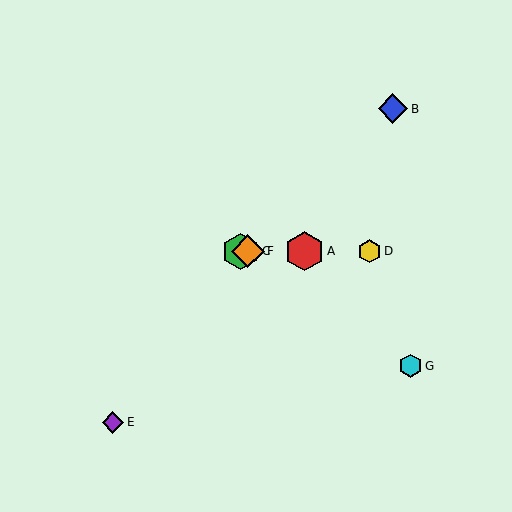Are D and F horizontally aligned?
Yes, both are at y≈251.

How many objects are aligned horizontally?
4 objects (A, C, D, F) are aligned horizontally.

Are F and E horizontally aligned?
No, F is at y≈251 and E is at y≈422.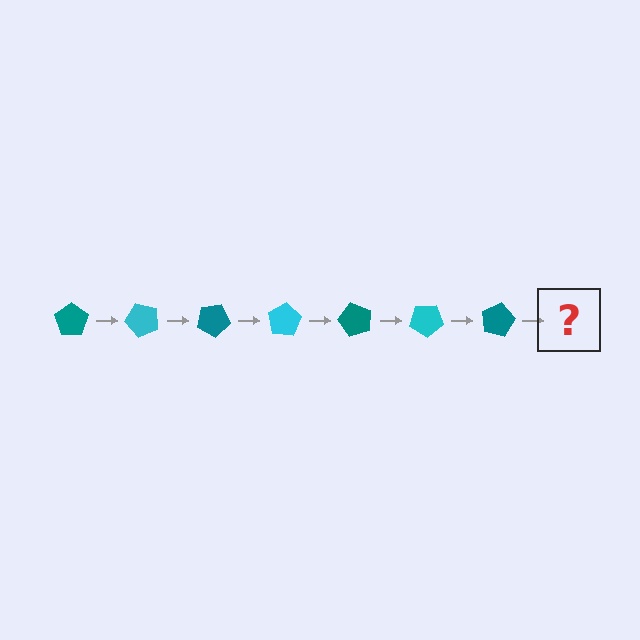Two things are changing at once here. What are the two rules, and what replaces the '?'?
The two rules are that it rotates 50 degrees each step and the color cycles through teal and cyan. The '?' should be a cyan pentagon, rotated 350 degrees from the start.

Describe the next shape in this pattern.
It should be a cyan pentagon, rotated 350 degrees from the start.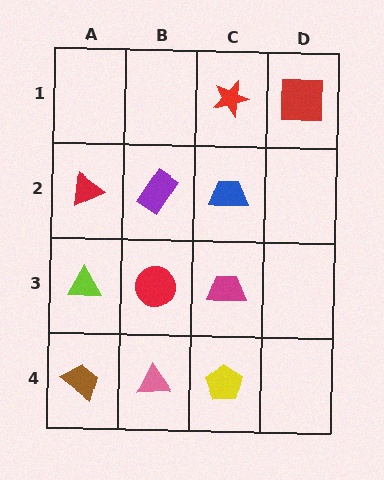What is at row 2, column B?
A purple rectangle.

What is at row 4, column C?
A yellow pentagon.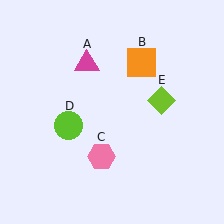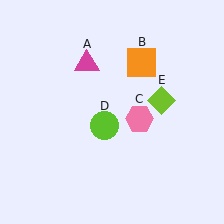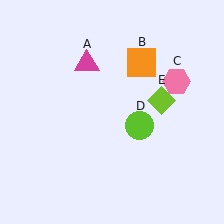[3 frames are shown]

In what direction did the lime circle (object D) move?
The lime circle (object D) moved right.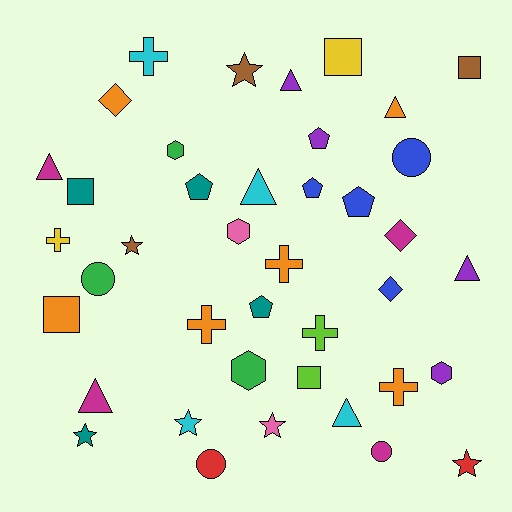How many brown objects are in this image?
There are 3 brown objects.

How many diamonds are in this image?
There are 3 diamonds.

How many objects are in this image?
There are 40 objects.